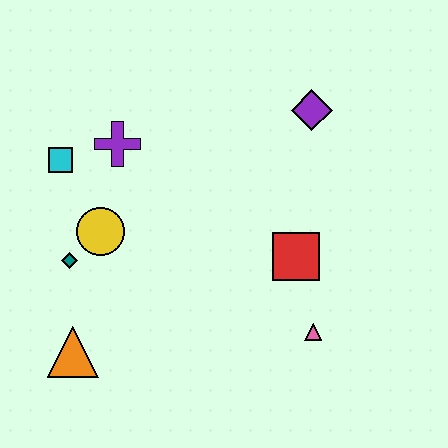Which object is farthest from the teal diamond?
The purple diamond is farthest from the teal diamond.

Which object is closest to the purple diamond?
The red square is closest to the purple diamond.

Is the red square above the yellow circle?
No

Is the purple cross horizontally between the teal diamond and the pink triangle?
Yes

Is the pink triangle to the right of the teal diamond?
Yes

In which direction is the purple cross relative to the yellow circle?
The purple cross is above the yellow circle.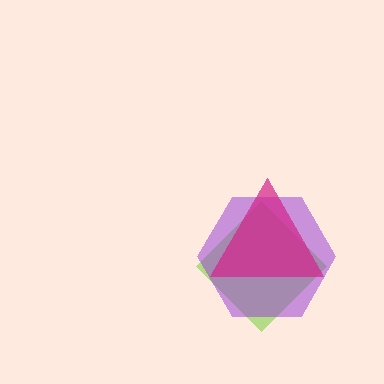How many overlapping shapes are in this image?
There are 3 overlapping shapes in the image.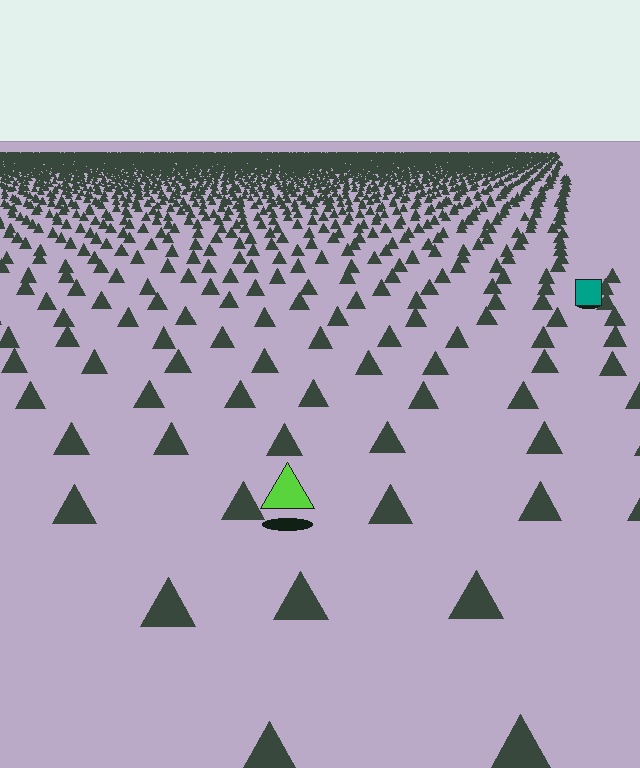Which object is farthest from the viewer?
The teal square is farthest from the viewer. It appears smaller and the ground texture around it is denser.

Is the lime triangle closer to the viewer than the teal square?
Yes. The lime triangle is closer — you can tell from the texture gradient: the ground texture is coarser near it.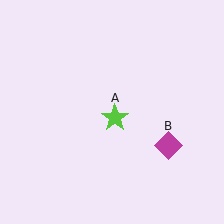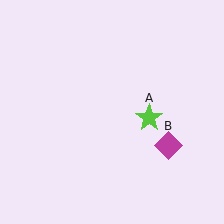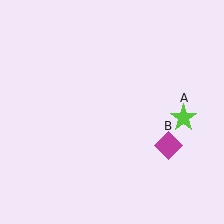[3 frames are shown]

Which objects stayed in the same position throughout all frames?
Magenta diamond (object B) remained stationary.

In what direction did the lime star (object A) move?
The lime star (object A) moved right.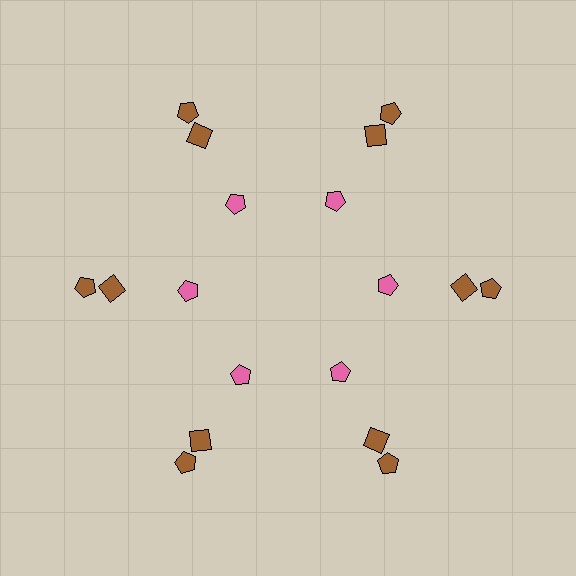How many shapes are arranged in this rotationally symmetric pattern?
There are 18 shapes, arranged in 6 groups of 3.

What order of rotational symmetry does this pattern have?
This pattern has 6-fold rotational symmetry.